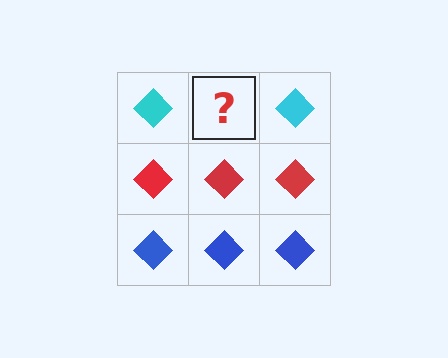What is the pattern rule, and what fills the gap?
The rule is that each row has a consistent color. The gap should be filled with a cyan diamond.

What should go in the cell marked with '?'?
The missing cell should contain a cyan diamond.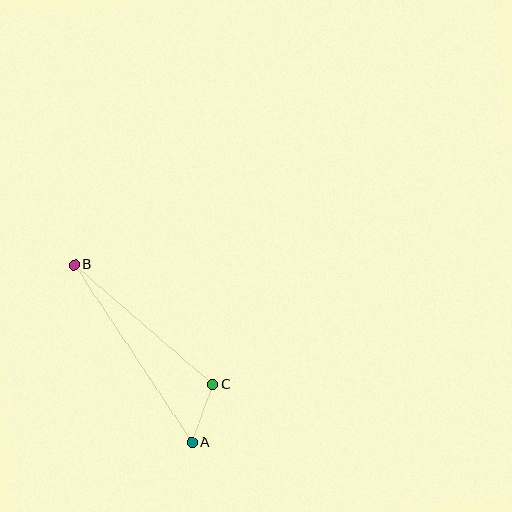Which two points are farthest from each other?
Points A and B are farthest from each other.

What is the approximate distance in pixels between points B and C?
The distance between B and C is approximately 183 pixels.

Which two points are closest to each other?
Points A and C are closest to each other.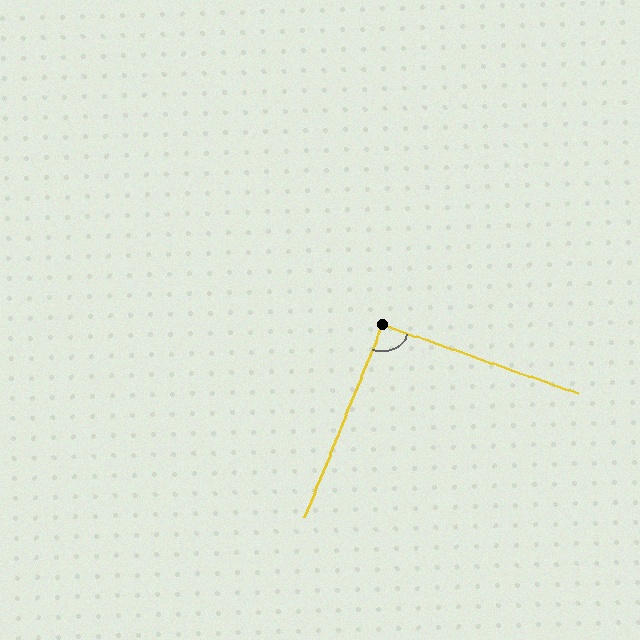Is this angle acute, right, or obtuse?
It is approximately a right angle.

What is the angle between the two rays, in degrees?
Approximately 93 degrees.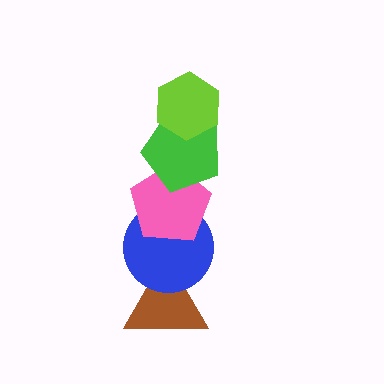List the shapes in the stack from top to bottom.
From top to bottom: the lime hexagon, the green pentagon, the pink pentagon, the blue circle, the brown triangle.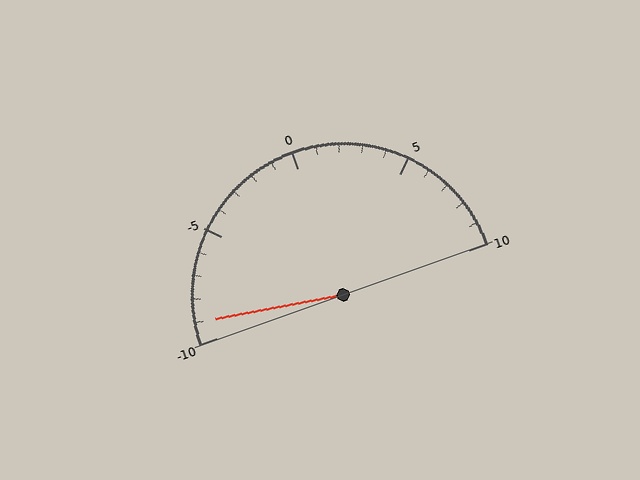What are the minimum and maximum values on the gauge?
The gauge ranges from -10 to 10.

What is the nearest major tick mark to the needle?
The nearest major tick mark is -10.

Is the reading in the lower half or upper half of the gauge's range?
The reading is in the lower half of the range (-10 to 10).